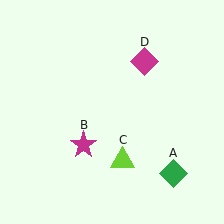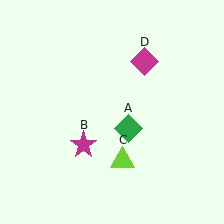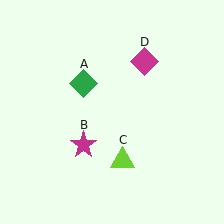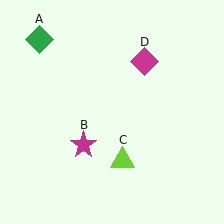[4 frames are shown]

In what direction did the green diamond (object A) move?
The green diamond (object A) moved up and to the left.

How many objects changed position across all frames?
1 object changed position: green diamond (object A).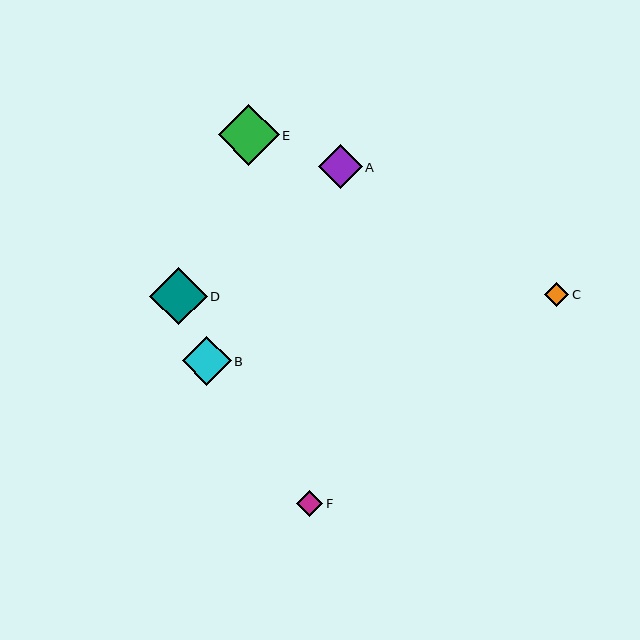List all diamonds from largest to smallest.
From largest to smallest: E, D, B, A, F, C.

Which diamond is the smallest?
Diamond C is the smallest with a size of approximately 24 pixels.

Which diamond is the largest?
Diamond E is the largest with a size of approximately 61 pixels.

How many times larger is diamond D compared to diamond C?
Diamond D is approximately 2.4 times the size of diamond C.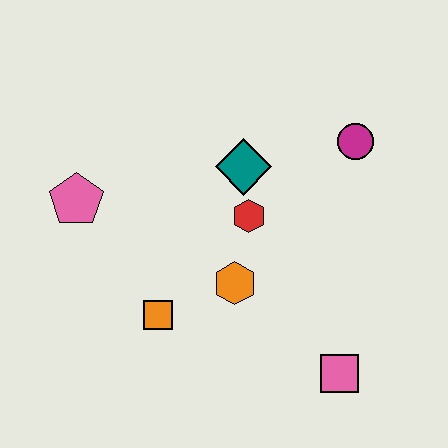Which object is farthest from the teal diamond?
The pink square is farthest from the teal diamond.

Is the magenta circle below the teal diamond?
No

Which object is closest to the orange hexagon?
The red hexagon is closest to the orange hexagon.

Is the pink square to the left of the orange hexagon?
No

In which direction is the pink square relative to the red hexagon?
The pink square is below the red hexagon.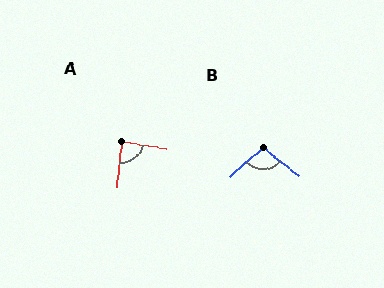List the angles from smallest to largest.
A (87°), B (101°).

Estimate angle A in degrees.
Approximately 87 degrees.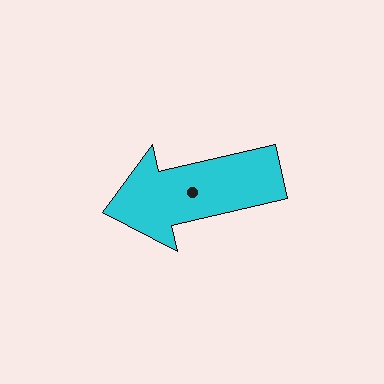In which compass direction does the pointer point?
West.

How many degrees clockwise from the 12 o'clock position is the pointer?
Approximately 257 degrees.